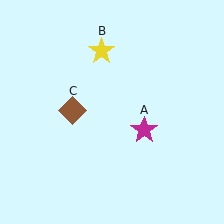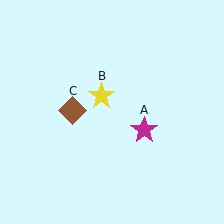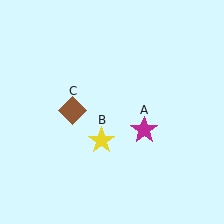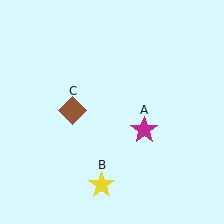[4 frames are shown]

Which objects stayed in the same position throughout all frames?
Magenta star (object A) and brown diamond (object C) remained stationary.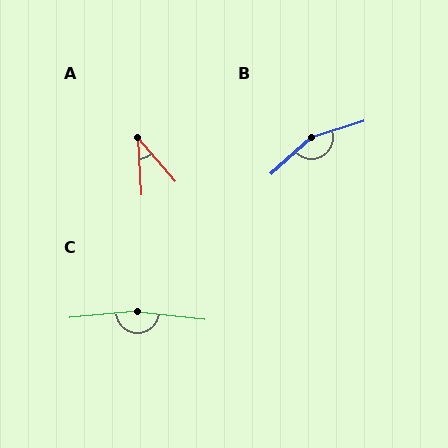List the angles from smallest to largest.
A (37°), B (156°), C (168°).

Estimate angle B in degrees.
Approximately 156 degrees.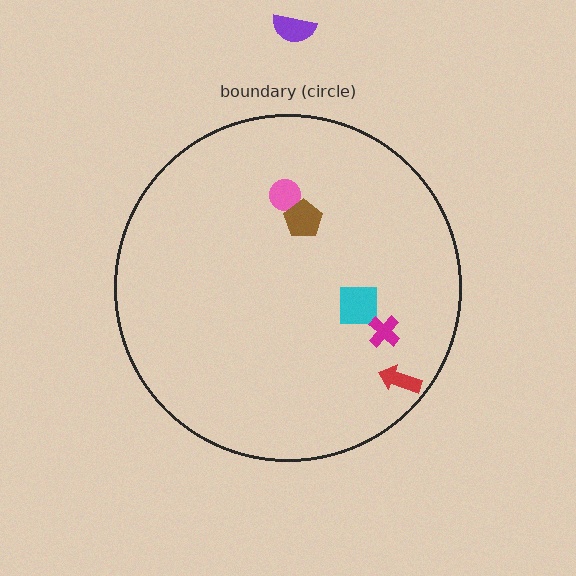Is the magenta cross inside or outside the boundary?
Inside.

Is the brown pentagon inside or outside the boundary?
Inside.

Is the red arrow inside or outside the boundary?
Inside.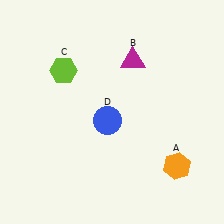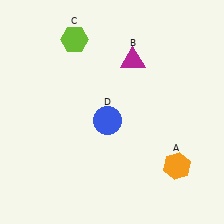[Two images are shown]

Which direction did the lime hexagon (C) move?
The lime hexagon (C) moved up.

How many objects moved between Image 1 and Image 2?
1 object moved between the two images.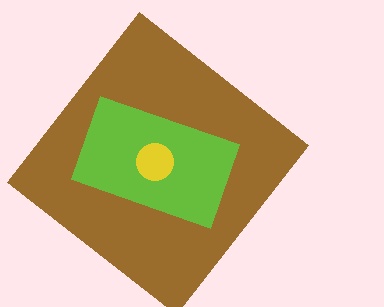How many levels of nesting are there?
3.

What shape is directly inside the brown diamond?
The lime rectangle.